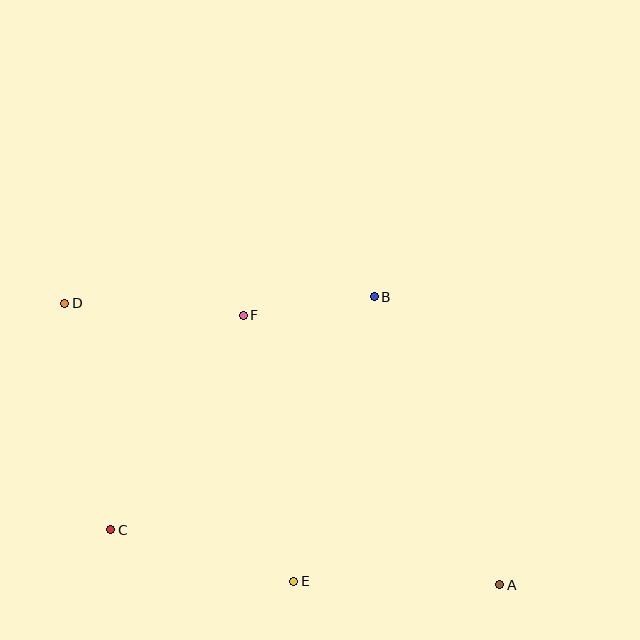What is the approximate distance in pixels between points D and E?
The distance between D and E is approximately 360 pixels.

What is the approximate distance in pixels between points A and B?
The distance between A and B is approximately 314 pixels.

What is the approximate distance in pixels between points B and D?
The distance between B and D is approximately 310 pixels.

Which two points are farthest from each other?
Points A and D are farthest from each other.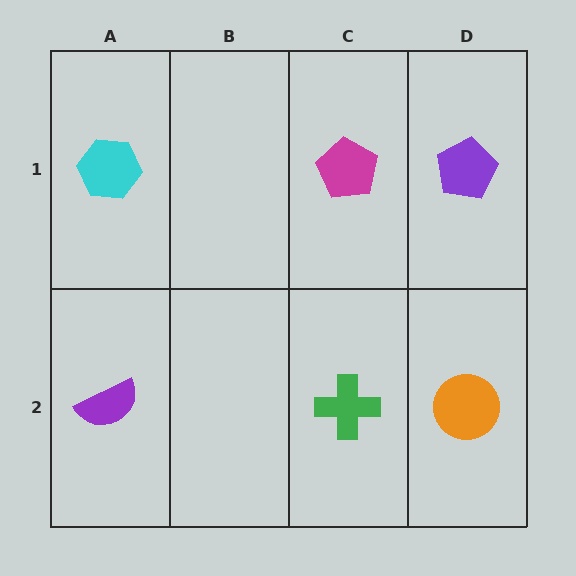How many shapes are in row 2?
3 shapes.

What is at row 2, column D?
An orange circle.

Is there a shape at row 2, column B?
No, that cell is empty.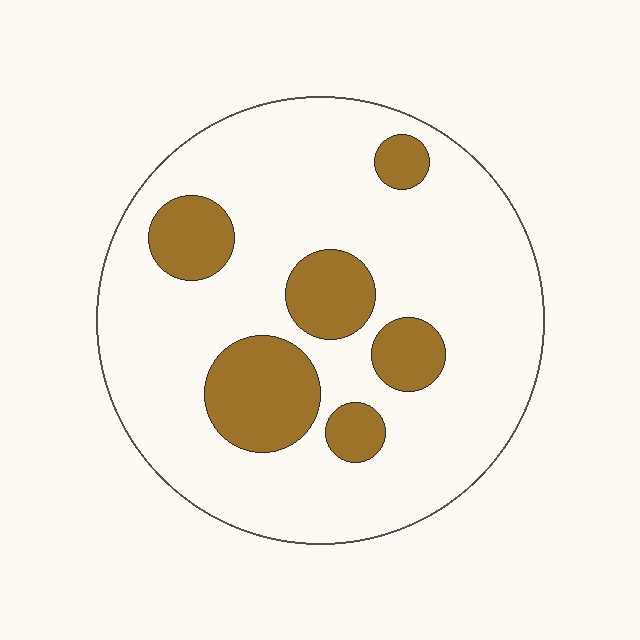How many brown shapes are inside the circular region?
6.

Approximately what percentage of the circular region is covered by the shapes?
Approximately 20%.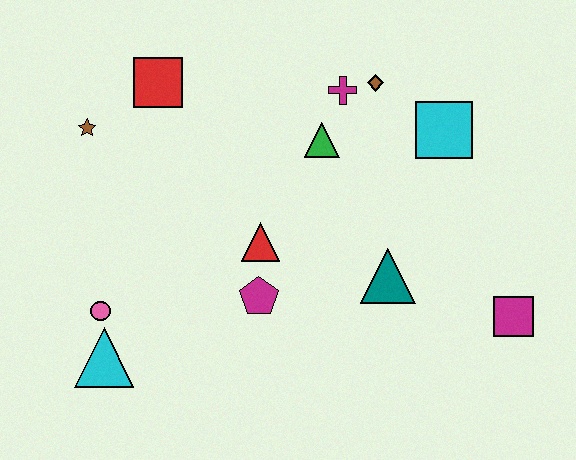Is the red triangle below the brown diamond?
Yes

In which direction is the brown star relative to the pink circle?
The brown star is above the pink circle.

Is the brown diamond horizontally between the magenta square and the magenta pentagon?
Yes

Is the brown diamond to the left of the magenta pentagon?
No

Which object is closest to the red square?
The brown star is closest to the red square.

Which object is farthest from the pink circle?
The magenta square is farthest from the pink circle.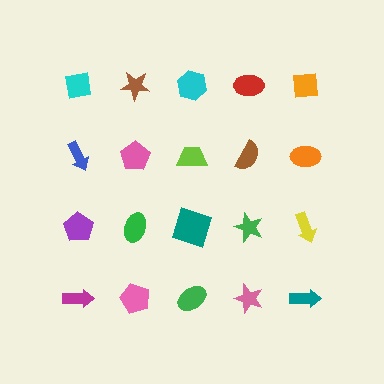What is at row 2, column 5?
An orange ellipse.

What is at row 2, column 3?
A lime trapezoid.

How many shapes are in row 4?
5 shapes.